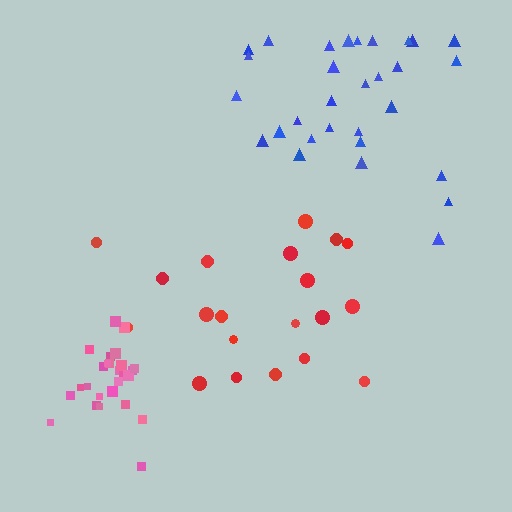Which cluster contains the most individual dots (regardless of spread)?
Blue (30).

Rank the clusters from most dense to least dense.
pink, blue, red.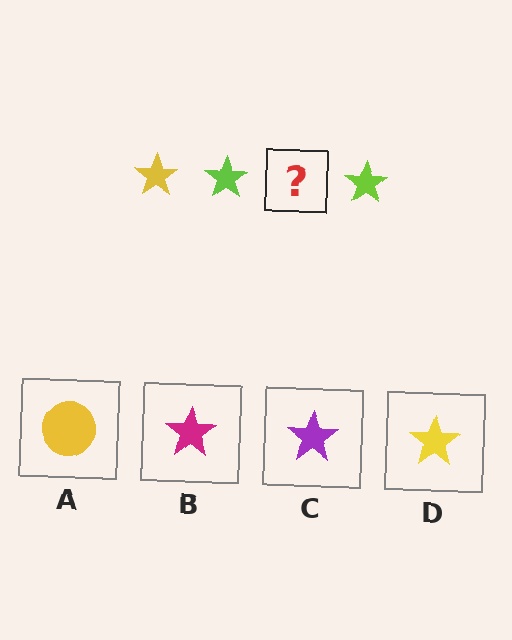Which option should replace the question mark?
Option D.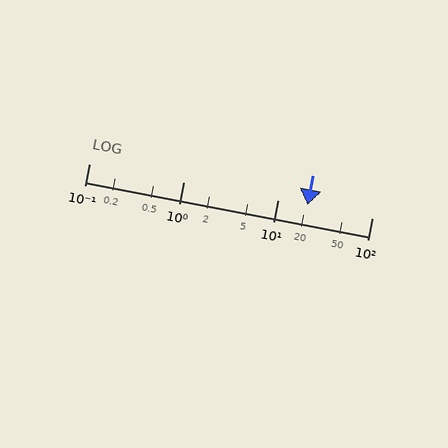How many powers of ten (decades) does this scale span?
The scale spans 3 decades, from 0.1 to 100.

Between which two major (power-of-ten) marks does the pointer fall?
The pointer is between 10 and 100.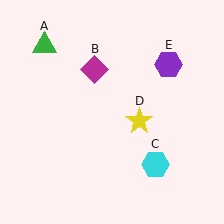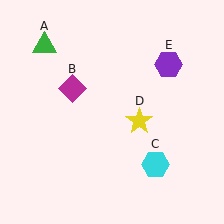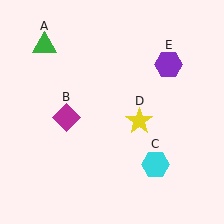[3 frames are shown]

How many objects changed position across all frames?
1 object changed position: magenta diamond (object B).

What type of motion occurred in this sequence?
The magenta diamond (object B) rotated counterclockwise around the center of the scene.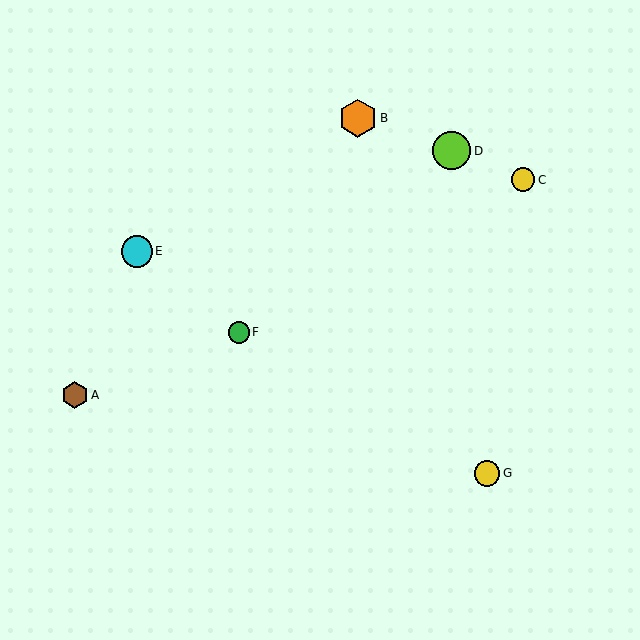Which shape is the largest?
The lime circle (labeled D) is the largest.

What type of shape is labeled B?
Shape B is an orange hexagon.